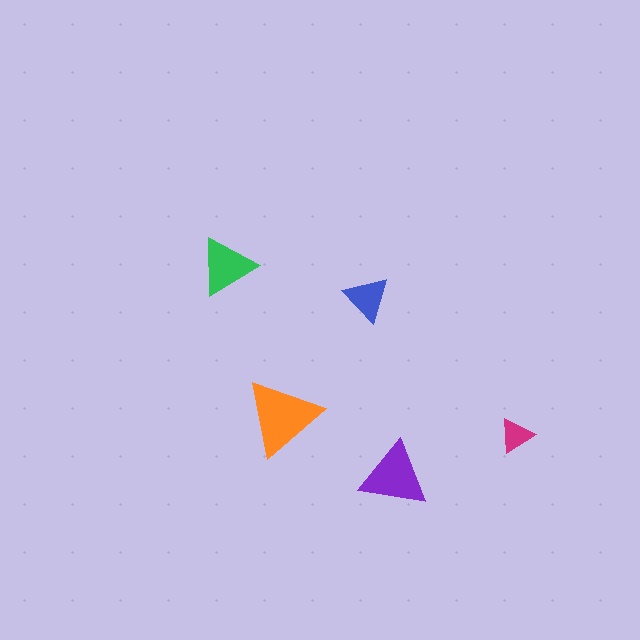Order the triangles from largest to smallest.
the orange one, the purple one, the green one, the blue one, the magenta one.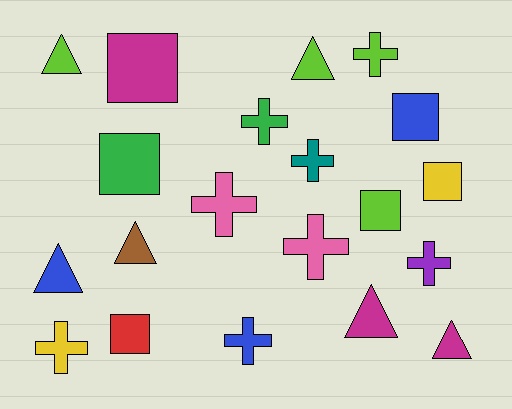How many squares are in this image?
There are 6 squares.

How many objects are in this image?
There are 20 objects.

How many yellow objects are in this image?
There are 2 yellow objects.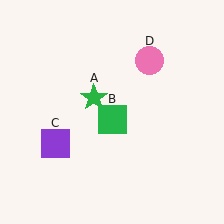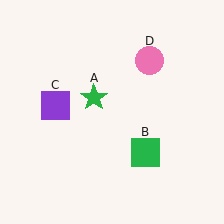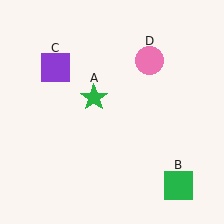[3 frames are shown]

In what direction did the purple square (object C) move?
The purple square (object C) moved up.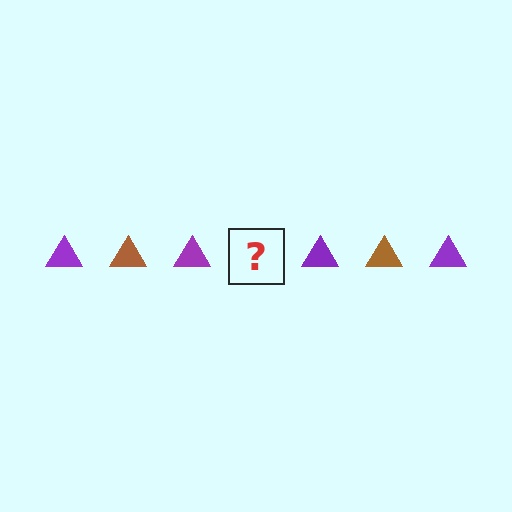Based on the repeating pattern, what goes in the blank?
The blank should be a brown triangle.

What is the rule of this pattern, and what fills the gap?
The rule is that the pattern cycles through purple, brown triangles. The gap should be filled with a brown triangle.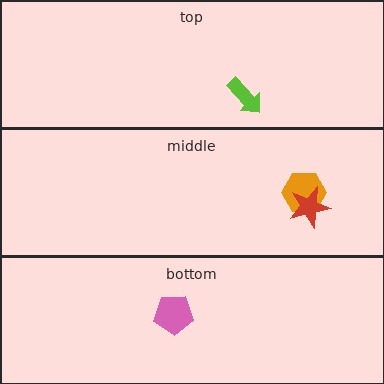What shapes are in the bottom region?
The pink pentagon.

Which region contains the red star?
The middle region.